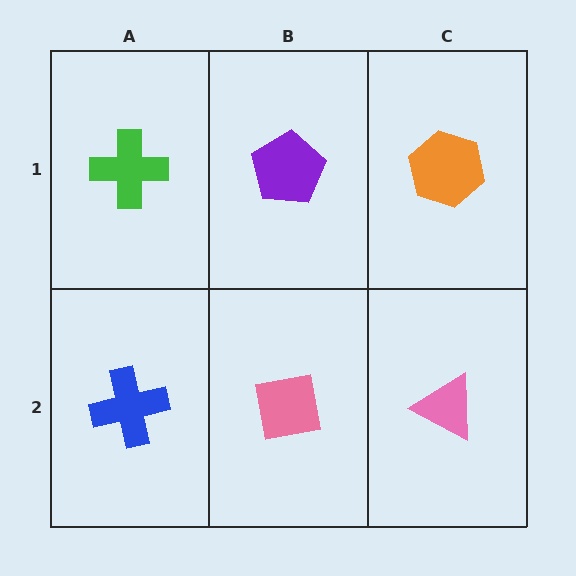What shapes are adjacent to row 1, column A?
A blue cross (row 2, column A), a purple pentagon (row 1, column B).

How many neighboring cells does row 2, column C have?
2.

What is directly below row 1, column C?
A pink triangle.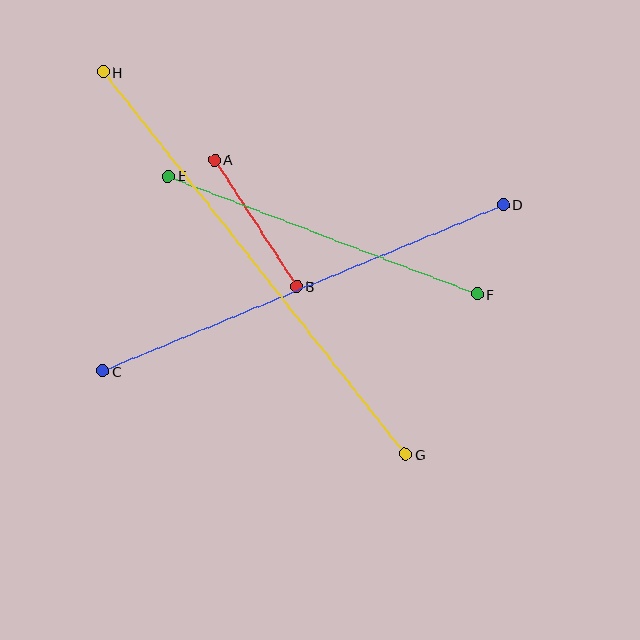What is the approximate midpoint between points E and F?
The midpoint is at approximately (323, 235) pixels.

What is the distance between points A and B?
The distance is approximately 151 pixels.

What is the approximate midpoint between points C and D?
The midpoint is at approximately (303, 288) pixels.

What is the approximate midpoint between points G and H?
The midpoint is at approximately (254, 263) pixels.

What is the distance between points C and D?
The distance is approximately 434 pixels.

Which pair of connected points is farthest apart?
Points G and H are farthest apart.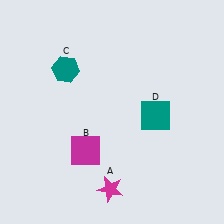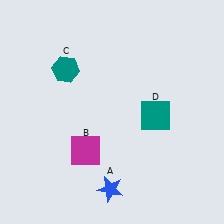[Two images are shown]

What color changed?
The star (A) changed from magenta in Image 1 to blue in Image 2.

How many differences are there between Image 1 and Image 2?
There is 1 difference between the two images.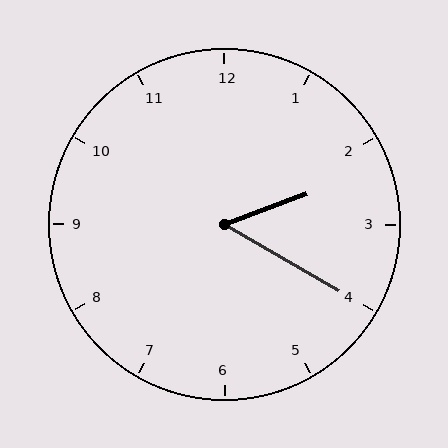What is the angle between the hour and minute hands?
Approximately 50 degrees.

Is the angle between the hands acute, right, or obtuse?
It is acute.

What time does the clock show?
2:20.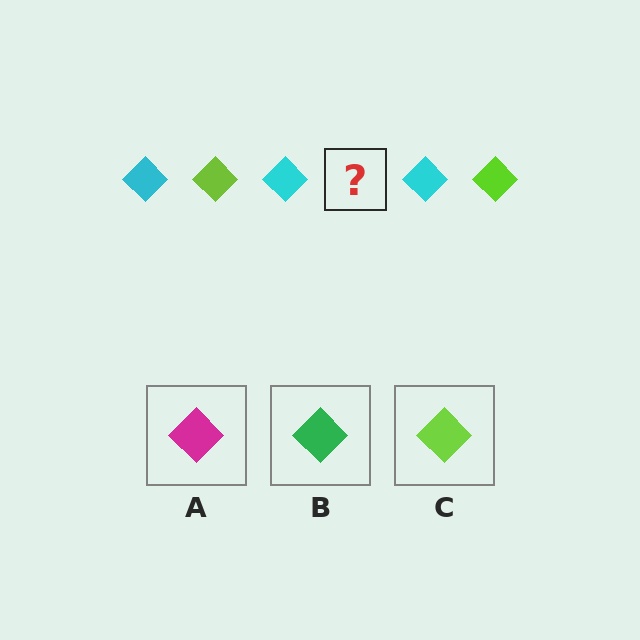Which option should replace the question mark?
Option C.